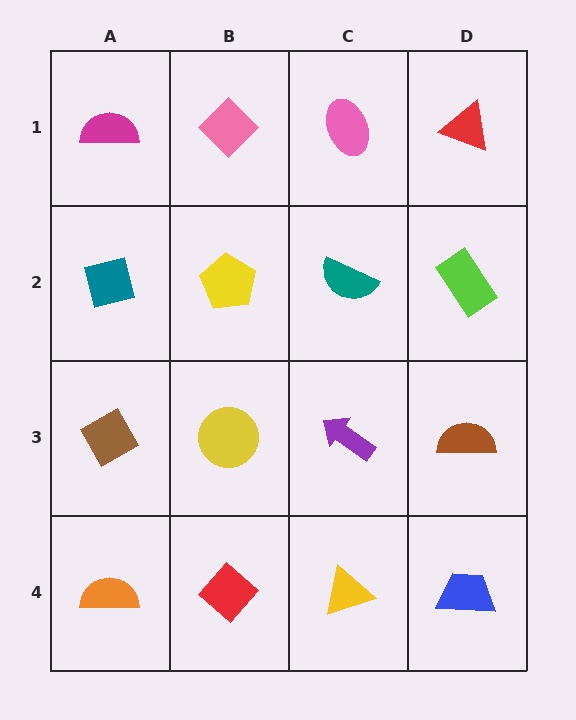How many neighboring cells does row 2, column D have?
3.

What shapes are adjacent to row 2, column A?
A magenta semicircle (row 1, column A), a brown diamond (row 3, column A), a yellow pentagon (row 2, column B).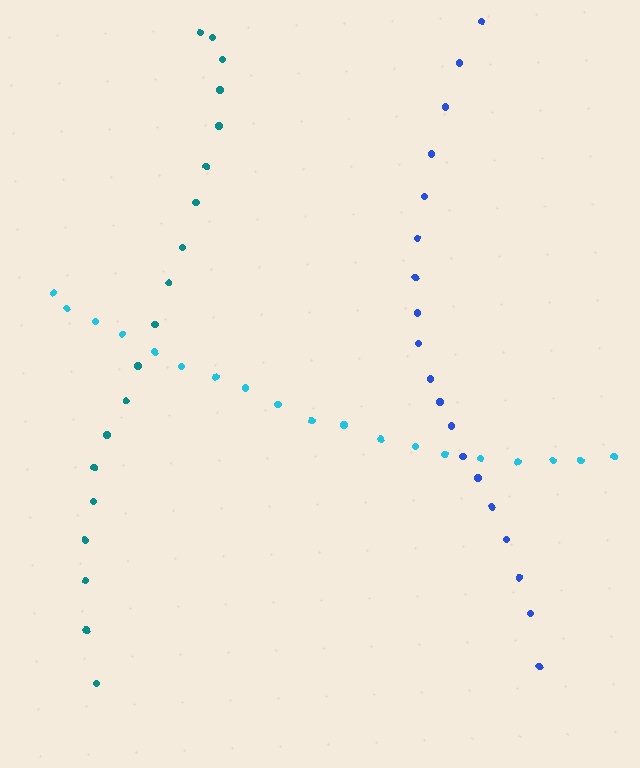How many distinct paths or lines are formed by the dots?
There are 3 distinct paths.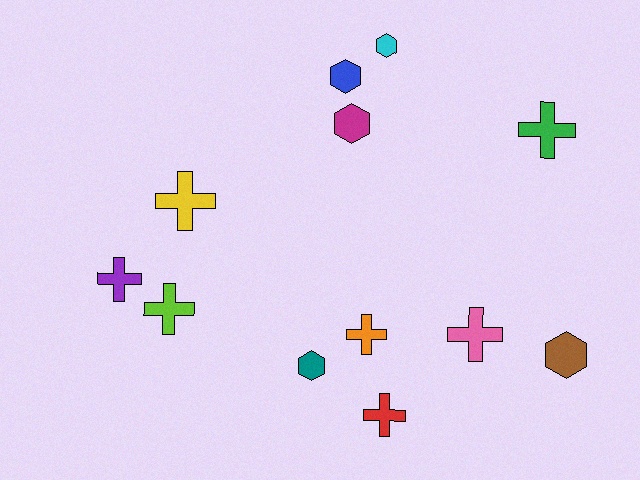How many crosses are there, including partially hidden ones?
There are 7 crosses.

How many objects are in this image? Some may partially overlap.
There are 12 objects.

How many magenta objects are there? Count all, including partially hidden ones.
There is 1 magenta object.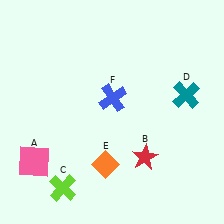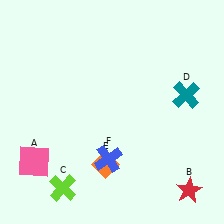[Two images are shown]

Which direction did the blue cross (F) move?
The blue cross (F) moved down.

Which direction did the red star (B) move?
The red star (B) moved right.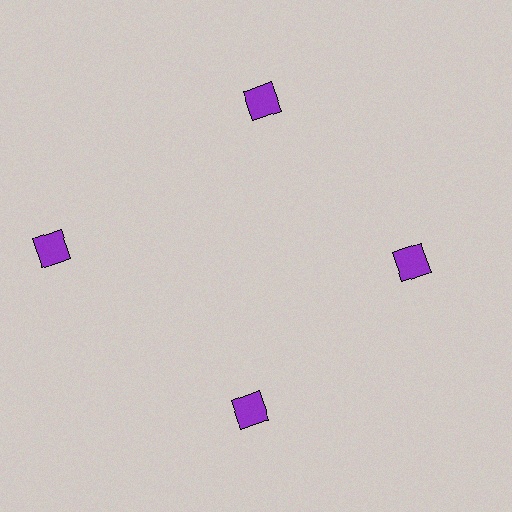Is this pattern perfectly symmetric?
No. The 4 purple diamonds are arranged in a ring, but one element near the 9 o'clock position is pushed outward from the center, breaking the 4-fold rotational symmetry.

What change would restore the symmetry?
The symmetry would be restored by moving it inward, back onto the ring so that all 4 diamonds sit at equal angles and equal distance from the center.